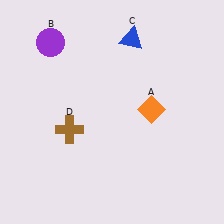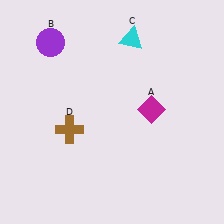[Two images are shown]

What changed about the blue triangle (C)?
In Image 1, C is blue. In Image 2, it changed to cyan.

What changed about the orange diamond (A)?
In Image 1, A is orange. In Image 2, it changed to magenta.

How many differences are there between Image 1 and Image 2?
There are 2 differences between the two images.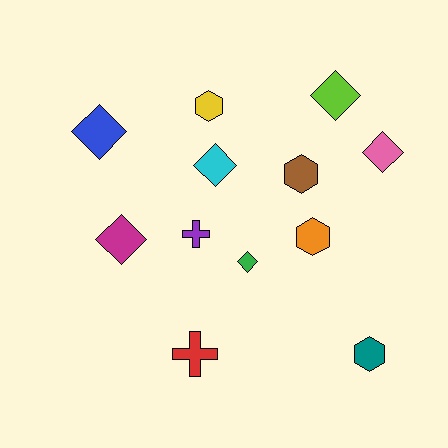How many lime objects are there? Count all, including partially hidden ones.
There is 1 lime object.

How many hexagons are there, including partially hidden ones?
There are 4 hexagons.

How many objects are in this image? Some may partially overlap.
There are 12 objects.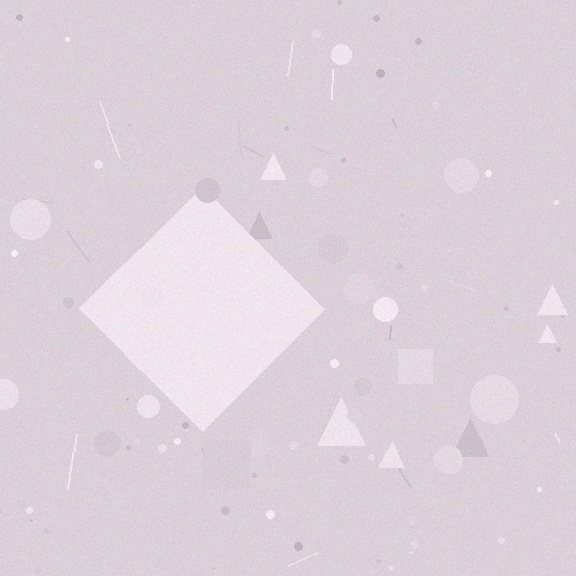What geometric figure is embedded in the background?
A diamond is embedded in the background.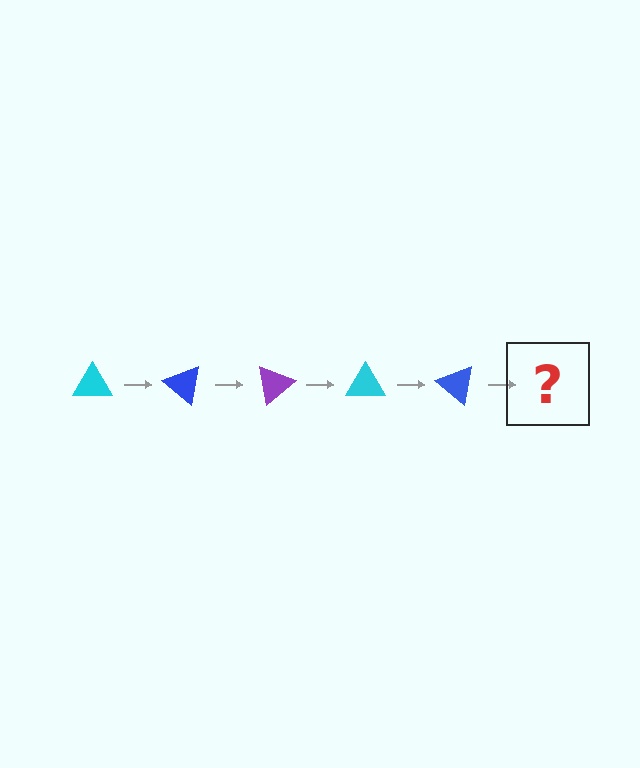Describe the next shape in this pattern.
It should be a purple triangle, rotated 200 degrees from the start.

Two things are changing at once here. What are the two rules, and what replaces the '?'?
The two rules are that it rotates 40 degrees each step and the color cycles through cyan, blue, and purple. The '?' should be a purple triangle, rotated 200 degrees from the start.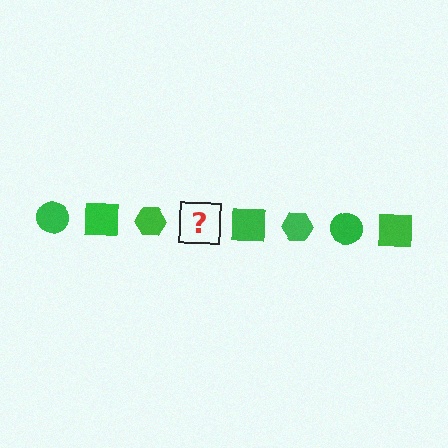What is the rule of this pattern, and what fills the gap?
The rule is that the pattern cycles through circle, square, hexagon shapes in green. The gap should be filled with a green circle.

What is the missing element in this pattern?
The missing element is a green circle.